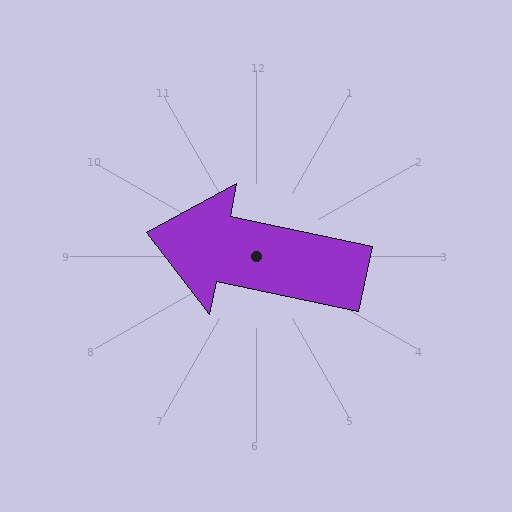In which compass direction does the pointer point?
West.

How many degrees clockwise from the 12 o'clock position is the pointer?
Approximately 282 degrees.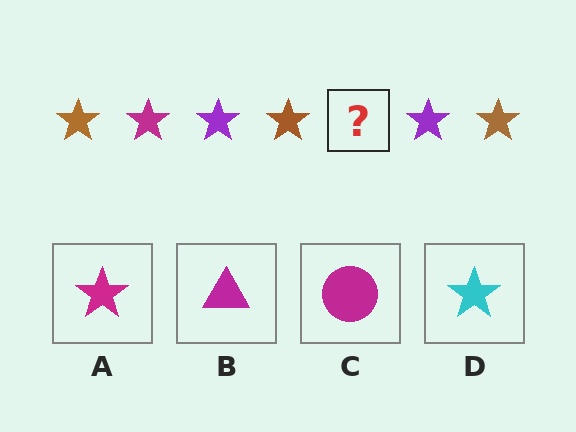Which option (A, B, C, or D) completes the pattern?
A.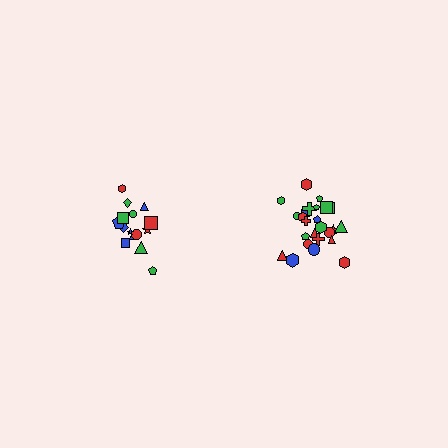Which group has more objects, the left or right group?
The right group.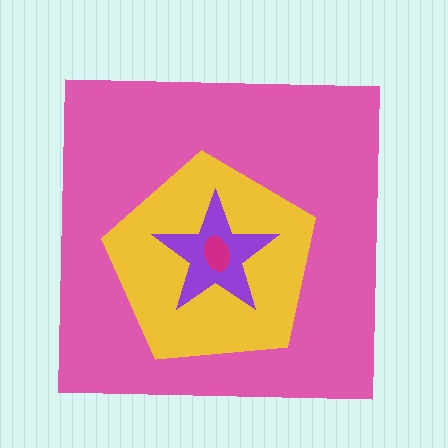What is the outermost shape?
The pink square.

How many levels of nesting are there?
4.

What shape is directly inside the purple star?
The magenta ellipse.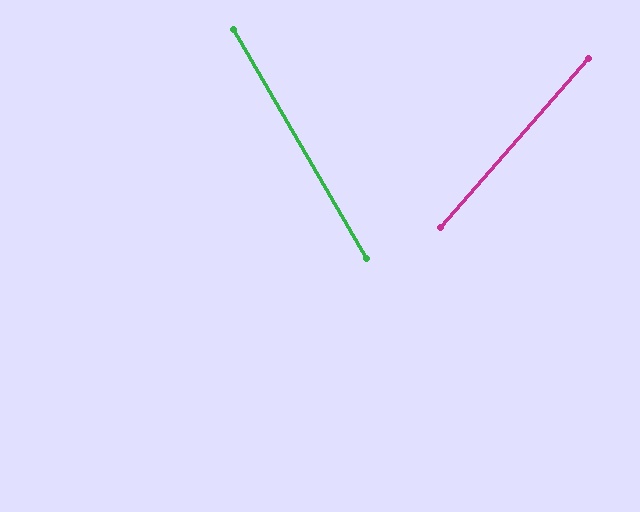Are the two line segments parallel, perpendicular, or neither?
Neither parallel nor perpendicular — they differ by about 72°.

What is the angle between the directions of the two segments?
Approximately 72 degrees.